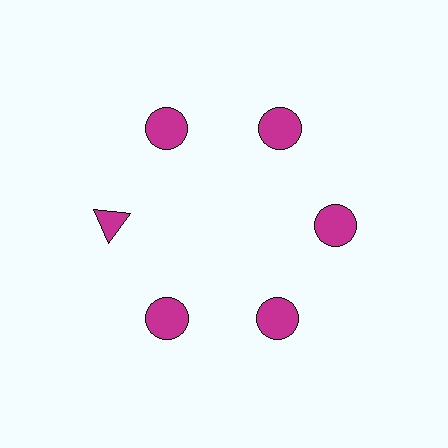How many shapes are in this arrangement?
There are 6 shapes arranged in a ring pattern.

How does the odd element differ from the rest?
It has a different shape: triangle instead of circle.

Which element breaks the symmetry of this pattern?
The magenta triangle at roughly the 9 o'clock position breaks the symmetry. All other shapes are magenta circles.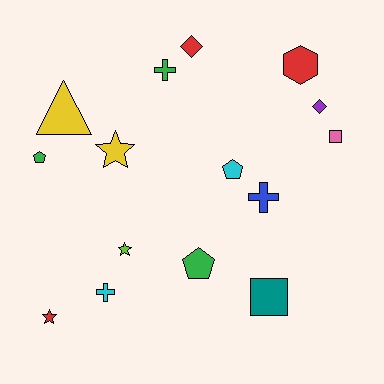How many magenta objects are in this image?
There are no magenta objects.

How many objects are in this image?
There are 15 objects.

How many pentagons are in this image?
There are 3 pentagons.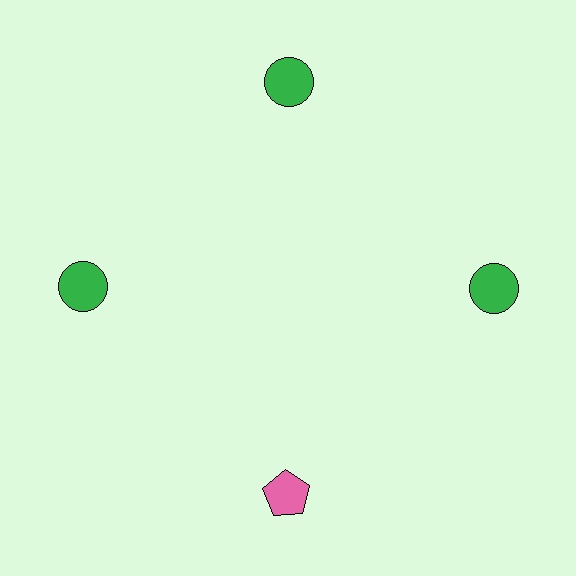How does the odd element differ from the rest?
It differs in both color (pink instead of green) and shape (pentagon instead of circle).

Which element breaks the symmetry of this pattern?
The pink pentagon at roughly the 6 o'clock position breaks the symmetry. All other shapes are green circles.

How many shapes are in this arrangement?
There are 4 shapes arranged in a ring pattern.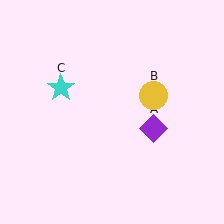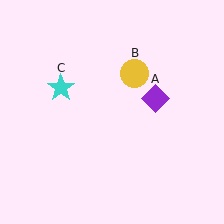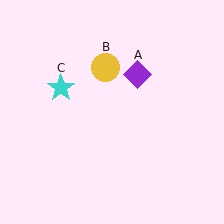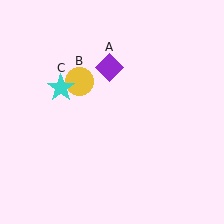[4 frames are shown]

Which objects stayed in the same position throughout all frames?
Cyan star (object C) remained stationary.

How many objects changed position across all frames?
2 objects changed position: purple diamond (object A), yellow circle (object B).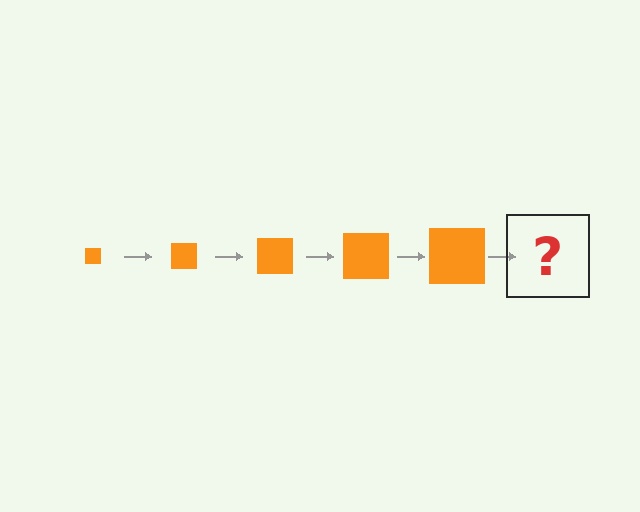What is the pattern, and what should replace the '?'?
The pattern is that the square gets progressively larger each step. The '?' should be an orange square, larger than the previous one.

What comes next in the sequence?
The next element should be an orange square, larger than the previous one.